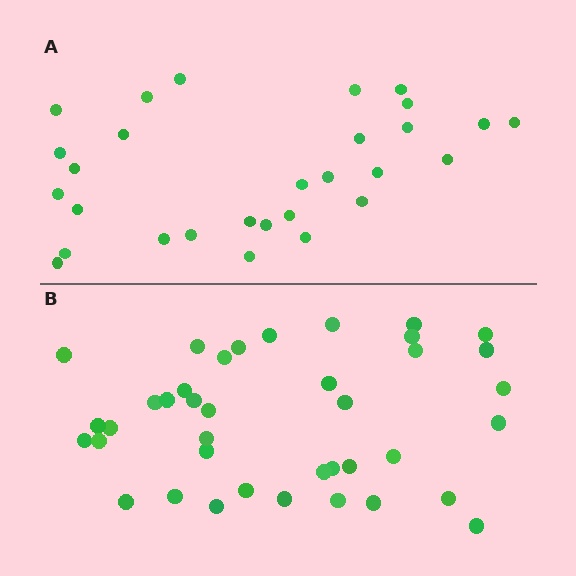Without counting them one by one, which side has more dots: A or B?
Region B (the bottom region) has more dots.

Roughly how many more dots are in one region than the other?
Region B has roughly 10 or so more dots than region A.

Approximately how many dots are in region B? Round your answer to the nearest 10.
About 40 dots. (The exact count is 39, which rounds to 40.)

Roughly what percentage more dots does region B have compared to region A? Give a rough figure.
About 35% more.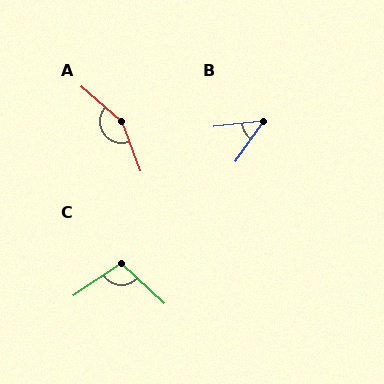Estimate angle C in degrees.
Approximately 103 degrees.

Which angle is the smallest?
B, at approximately 48 degrees.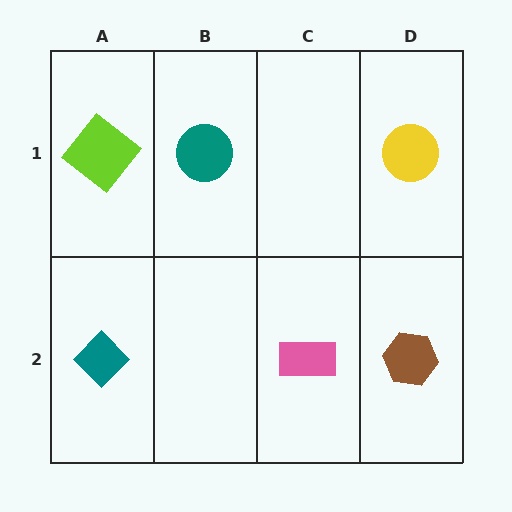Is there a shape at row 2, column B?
No, that cell is empty.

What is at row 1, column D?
A yellow circle.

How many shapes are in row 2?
3 shapes.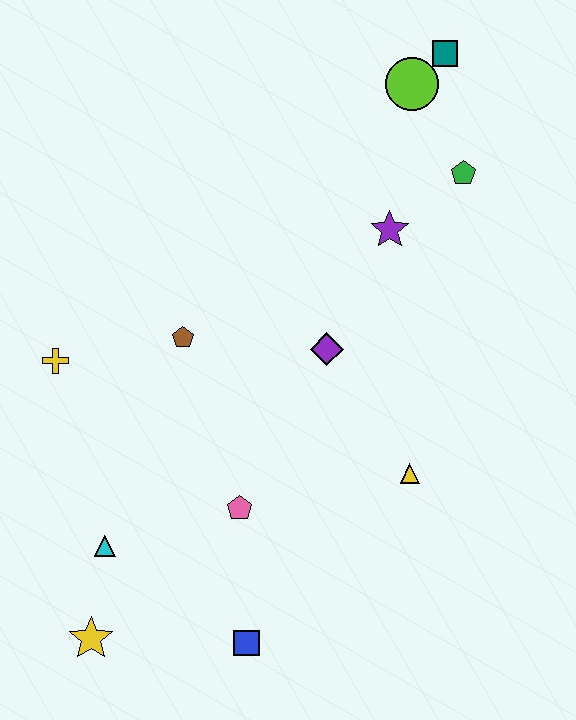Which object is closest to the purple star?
The green pentagon is closest to the purple star.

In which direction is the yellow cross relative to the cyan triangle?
The yellow cross is above the cyan triangle.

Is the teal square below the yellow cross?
No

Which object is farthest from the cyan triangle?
The teal square is farthest from the cyan triangle.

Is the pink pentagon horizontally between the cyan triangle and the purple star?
Yes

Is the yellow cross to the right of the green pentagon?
No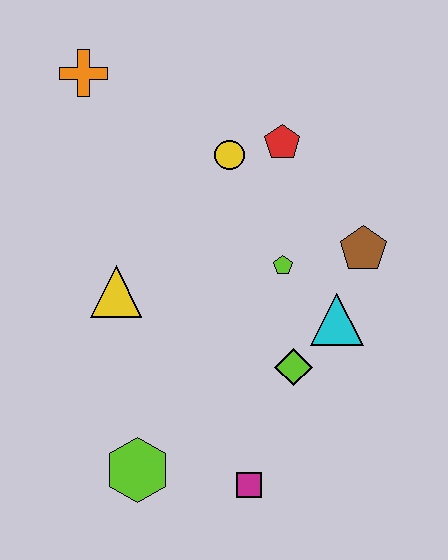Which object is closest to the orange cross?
The yellow circle is closest to the orange cross.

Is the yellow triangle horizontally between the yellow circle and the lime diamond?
No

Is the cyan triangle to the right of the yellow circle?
Yes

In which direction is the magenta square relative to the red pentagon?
The magenta square is below the red pentagon.